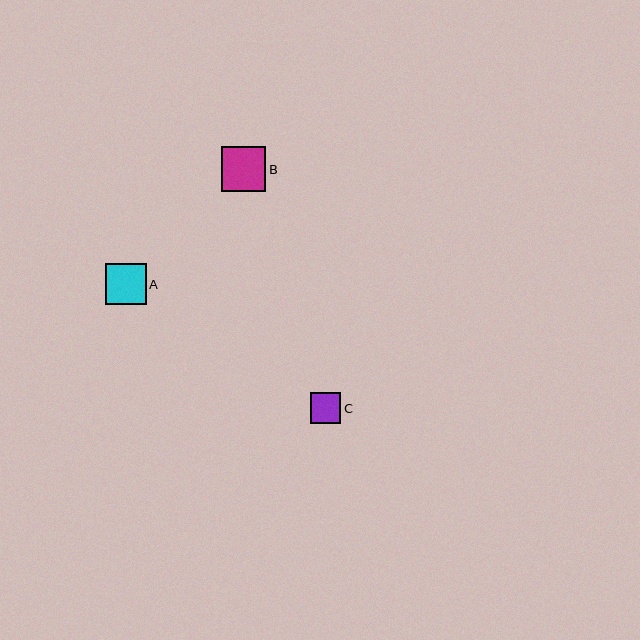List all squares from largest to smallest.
From largest to smallest: B, A, C.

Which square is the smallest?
Square C is the smallest with a size of approximately 31 pixels.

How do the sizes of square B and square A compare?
Square B and square A are approximately the same size.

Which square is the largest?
Square B is the largest with a size of approximately 44 pixels.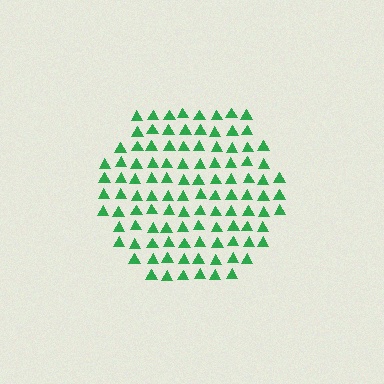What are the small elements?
The small elements are triangles.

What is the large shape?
The large shape is a hexagon.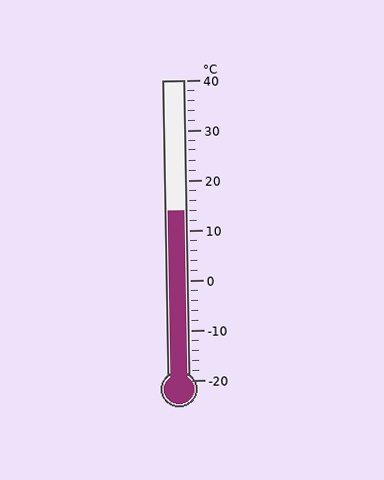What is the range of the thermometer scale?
The thermometer scale ranges from -20°C to 40°C.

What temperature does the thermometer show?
The thermometer shows approximately 14°C.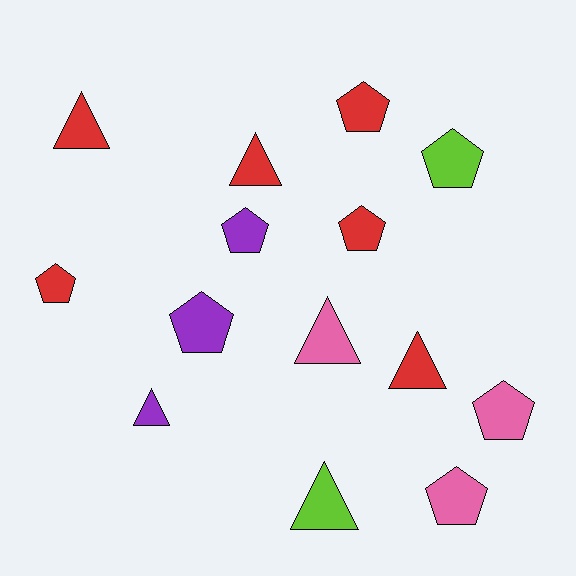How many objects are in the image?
There are 14 objects.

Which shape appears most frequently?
Pentagon, with 8 objects.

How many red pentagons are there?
There are 3 red pentagons.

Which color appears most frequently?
Red, with 6 objects.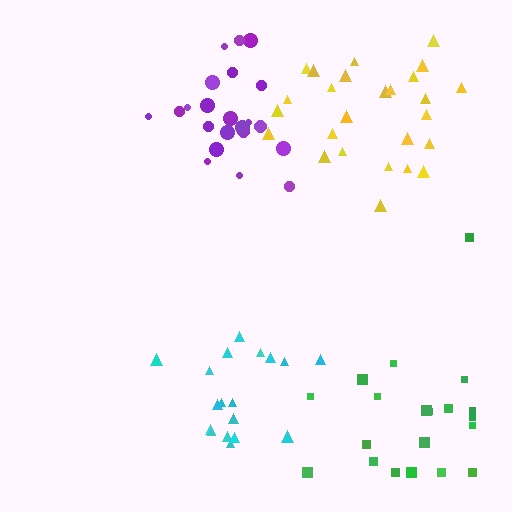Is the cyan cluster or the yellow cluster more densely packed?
Cyan.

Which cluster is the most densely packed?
Purple.